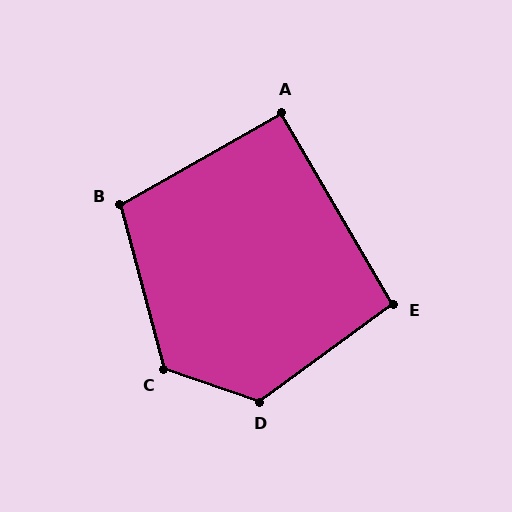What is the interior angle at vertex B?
Approximately 105 degrees (obtuse).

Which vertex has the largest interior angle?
D, at approximately 125 degrees.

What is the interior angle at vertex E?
Approximately 96 degrees (obtuse).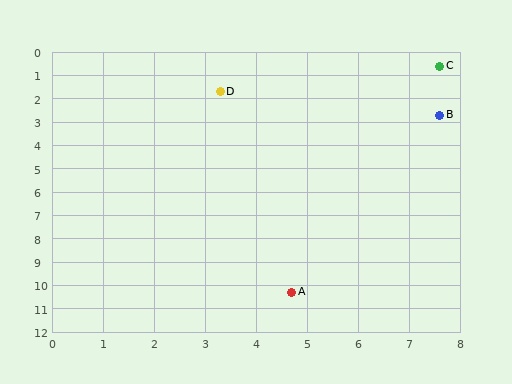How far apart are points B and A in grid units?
Points B and A are about 8.1 grid units apart.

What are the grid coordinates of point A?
Point A is at approximately (4.7, 10.3).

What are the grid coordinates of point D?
Point D is at approximately (3.3, 1.7).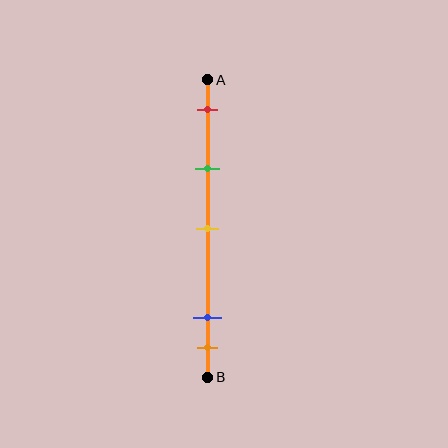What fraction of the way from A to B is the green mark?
The green mark is approximately 30% (0.3) of the way from A to B.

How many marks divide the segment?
There are 5 marks dividing the segment.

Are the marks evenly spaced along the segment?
No, the marks are not evenly spaced.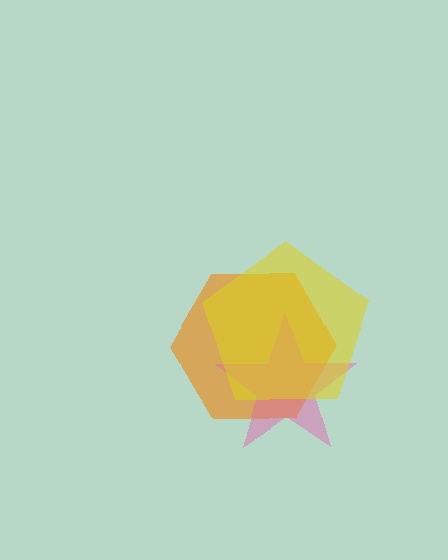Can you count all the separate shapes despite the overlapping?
Yes, there are 3 separate shapes.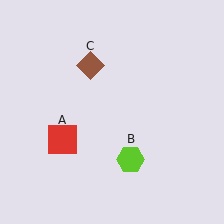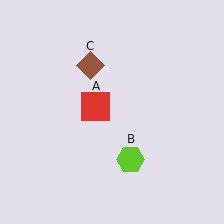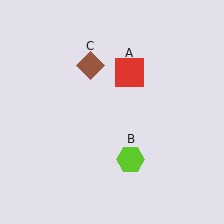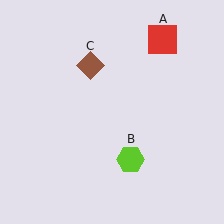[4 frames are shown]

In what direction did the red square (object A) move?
The red square (object A) moved up and to the right.